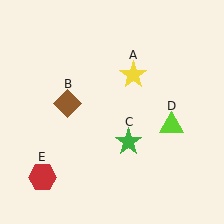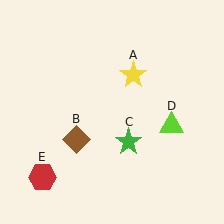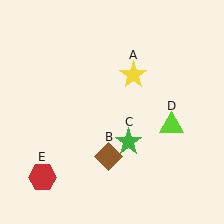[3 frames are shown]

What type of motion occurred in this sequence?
The brown diamond (object B) rotated counterclockwise around the center of the scene.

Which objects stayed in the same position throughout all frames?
Yellow star (object A) and green star (object C) and lime triangle (object D) and red hexagon (object E) remained stationary.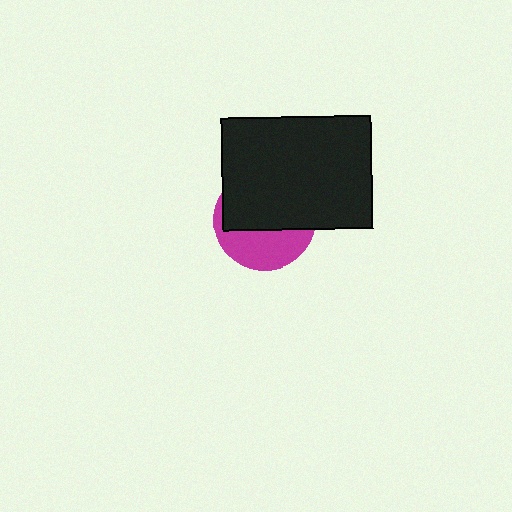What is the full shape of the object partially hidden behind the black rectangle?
The partially hidden object is a magenta circle.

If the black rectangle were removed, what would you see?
You would see the complete magenta circle.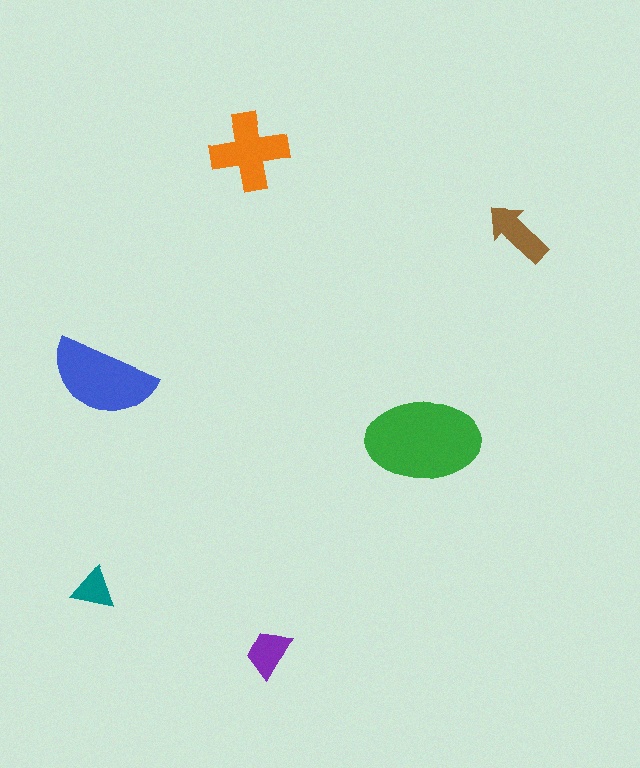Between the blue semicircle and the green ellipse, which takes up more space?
The green ellipse.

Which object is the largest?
The green ellipse.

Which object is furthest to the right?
The brown arrow is rightmost.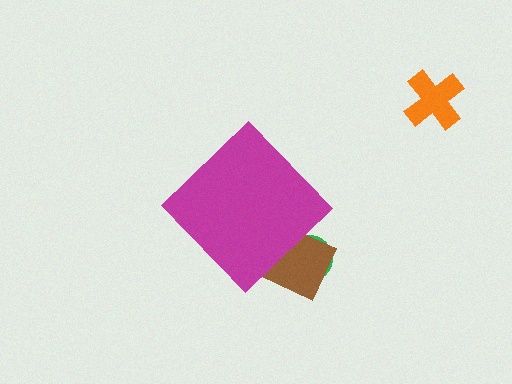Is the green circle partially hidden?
Yes, the green circle is partially hidden behind the magenta diamond.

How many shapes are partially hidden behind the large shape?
2 shapes are partially hidden.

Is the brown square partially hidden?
Yes, the brown square is partially hidden behind the magenta diamond.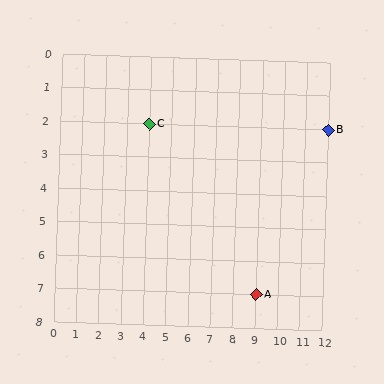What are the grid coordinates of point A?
Point A is at grid coordinates (9, 7).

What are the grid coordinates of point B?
Point B is at grid coordinates (12, 2).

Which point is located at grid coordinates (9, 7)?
Point A is at (9, 7).